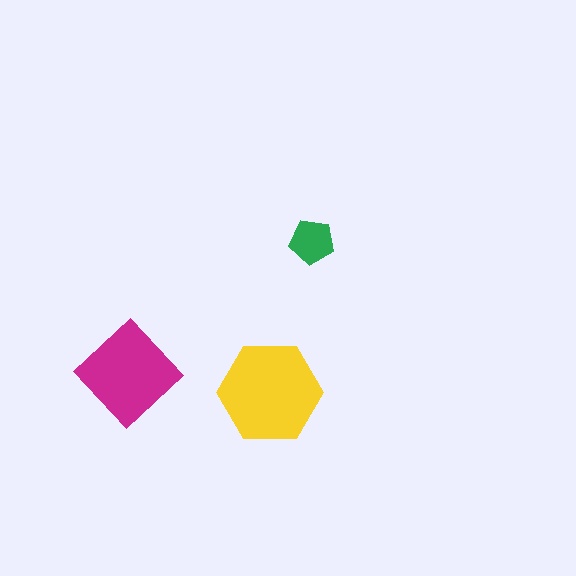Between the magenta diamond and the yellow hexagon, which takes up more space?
The yellow hexagon.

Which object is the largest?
The yellow hexagon.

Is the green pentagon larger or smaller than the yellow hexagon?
Smaller.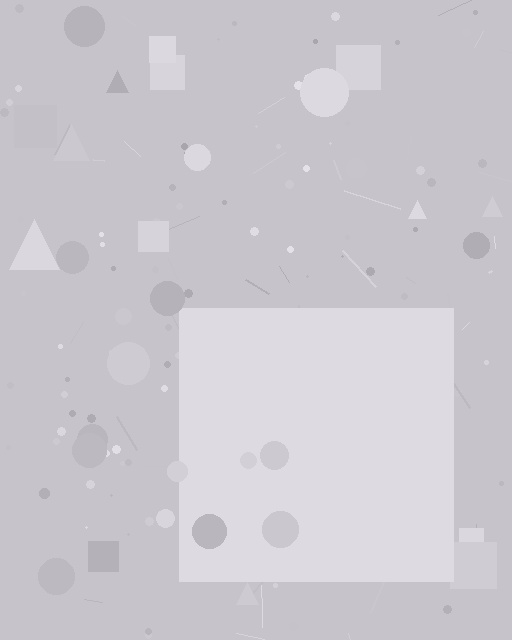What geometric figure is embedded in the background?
A square is embedded in the background.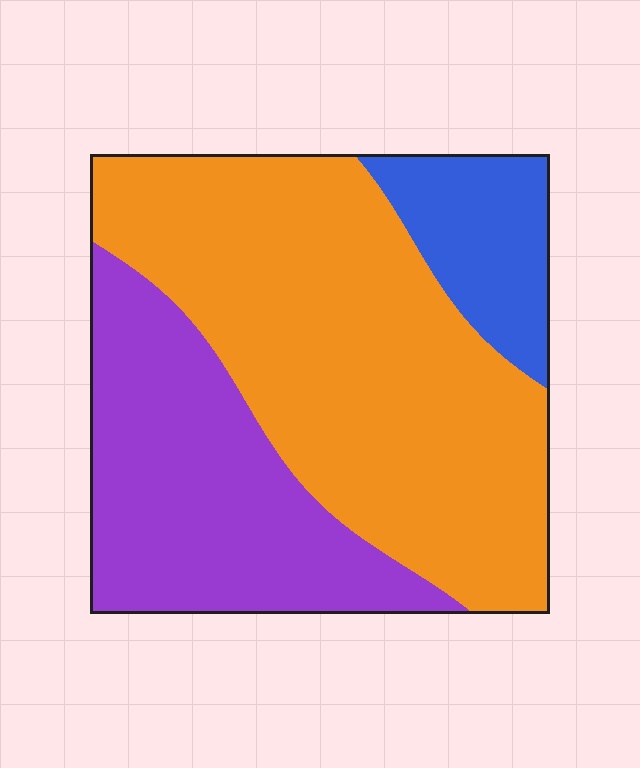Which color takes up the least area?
Blue, at roughly 10%.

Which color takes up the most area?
Orange, at roughly 55%.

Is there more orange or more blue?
Orange.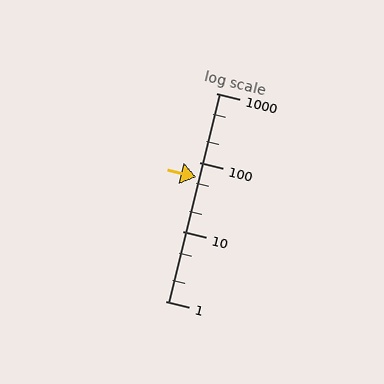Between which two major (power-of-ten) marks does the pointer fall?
The pointer is between 10 and 100.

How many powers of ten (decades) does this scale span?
The scale spans 3 decades, from 1 to 1000.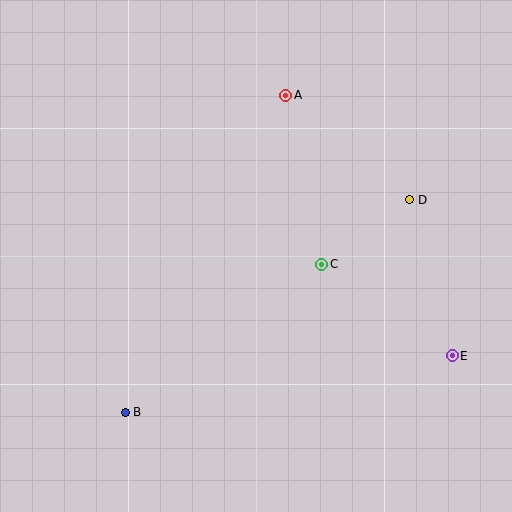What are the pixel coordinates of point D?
Point D is at (410, 200).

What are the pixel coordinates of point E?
Point E is at (452, 356).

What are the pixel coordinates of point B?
Point B is at (125, 412).